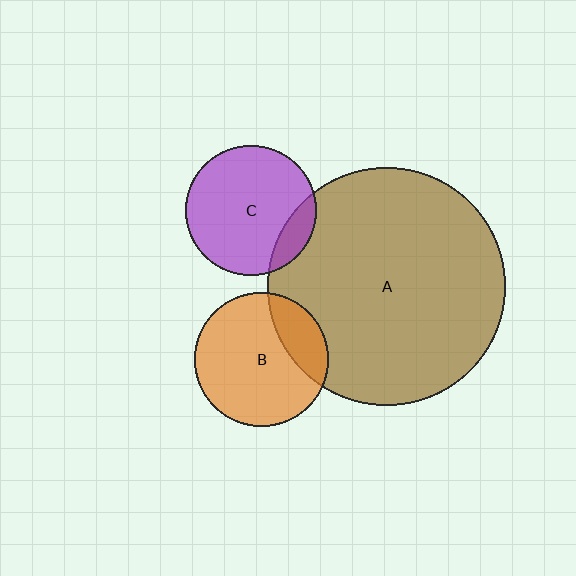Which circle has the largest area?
Circle A (brown).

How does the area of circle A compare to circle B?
Approximately 3.2 times.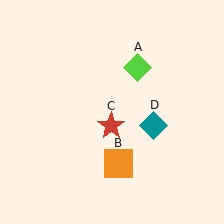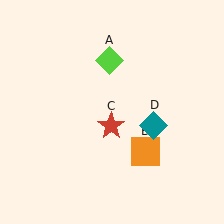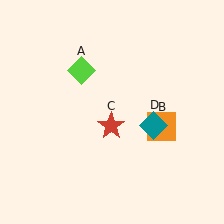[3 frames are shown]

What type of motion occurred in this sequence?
The lime diamond (object A), orange square (object B) rotated counterclockwise around the center of the scene.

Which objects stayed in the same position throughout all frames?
Red star (object C) and teal diamond (object D) remained stationary.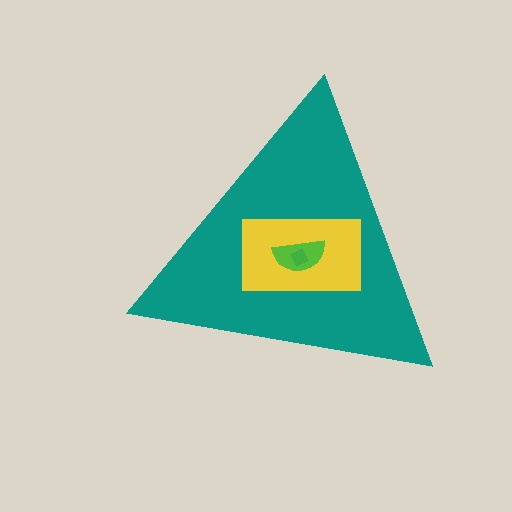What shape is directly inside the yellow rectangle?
The lime semicircle.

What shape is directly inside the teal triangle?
The yellow rectangle.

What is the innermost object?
The green square.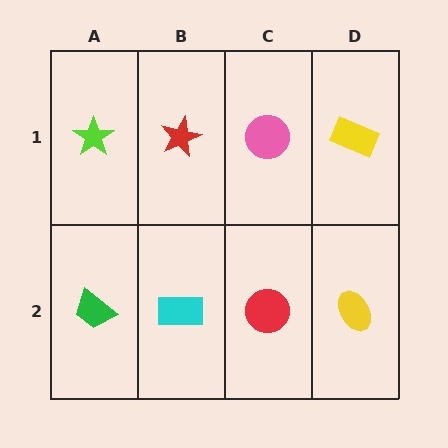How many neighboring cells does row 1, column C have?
3.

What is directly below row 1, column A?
A green trapezoid.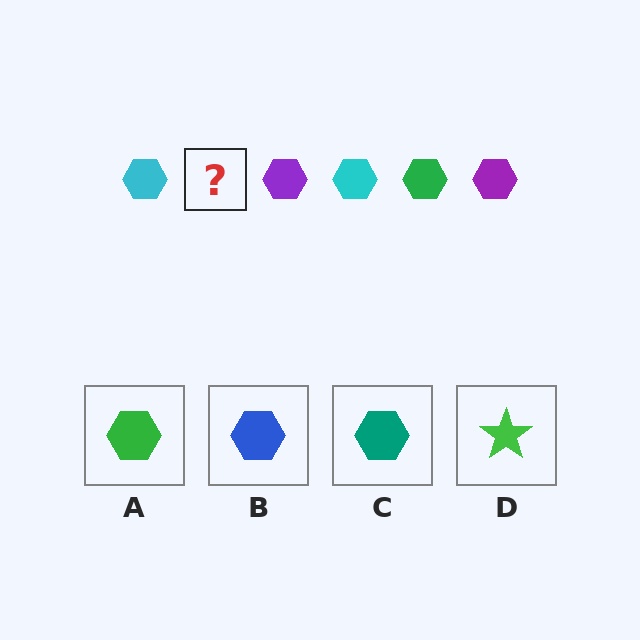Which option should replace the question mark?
Option A.